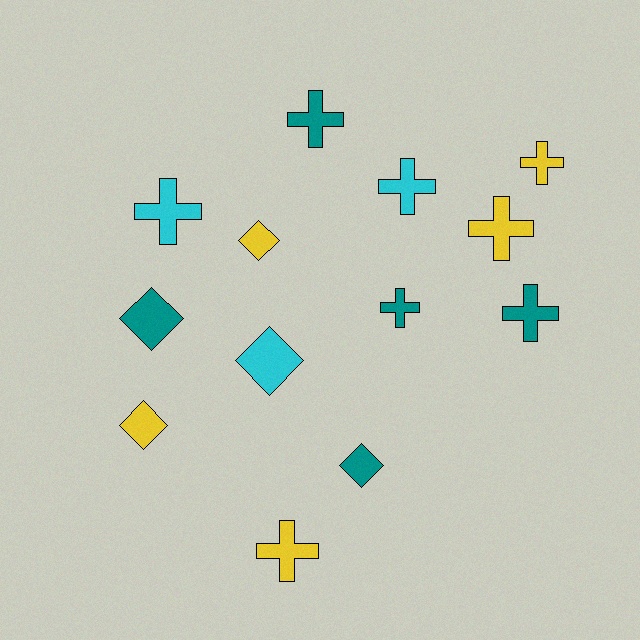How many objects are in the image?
There are 13 objects.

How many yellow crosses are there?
There are 3 yellow crosses.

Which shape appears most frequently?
Cross, with 8 objects.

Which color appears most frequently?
Teal, with 5 objects.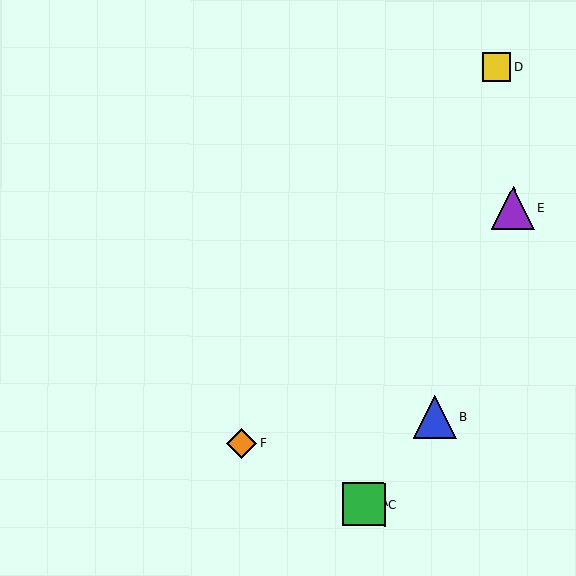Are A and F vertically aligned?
No, A is at x≈364 and F is at x≈242.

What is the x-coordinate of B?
Object B is at x≈435.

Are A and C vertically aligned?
Yes, both are at x≈364.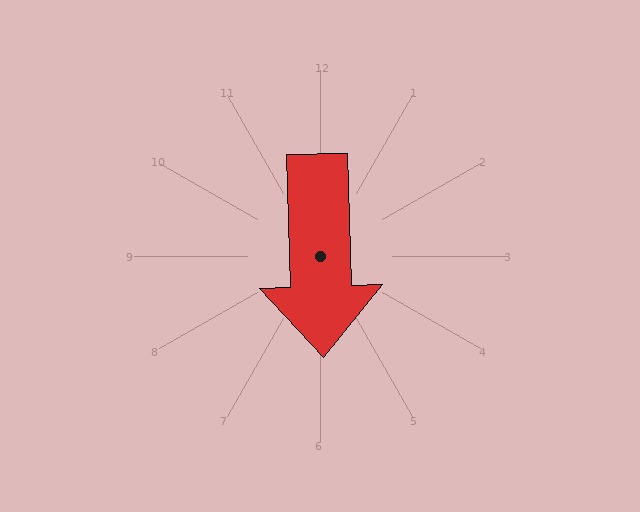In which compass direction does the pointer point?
South.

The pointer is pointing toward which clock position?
Roughly 6 o'clock.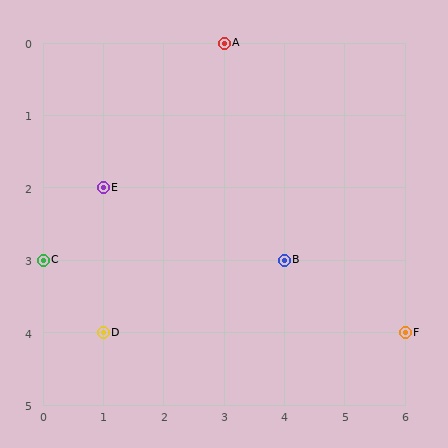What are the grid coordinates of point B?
Point B is at grid coordinates (4, 3).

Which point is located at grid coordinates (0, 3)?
Point C is at (0, 3).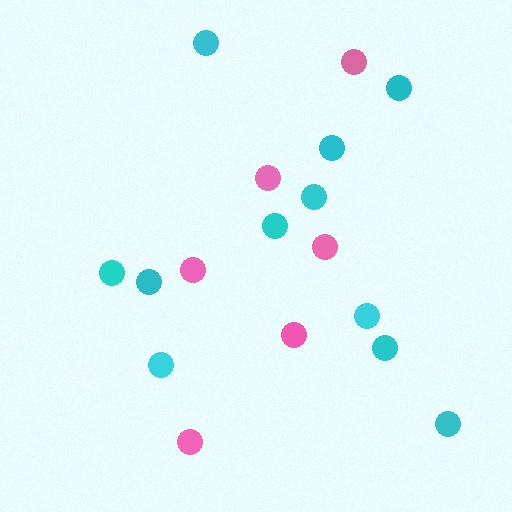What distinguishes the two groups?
There are 2 groups: one group of cyan circles (11) and one group of pink circles (6).